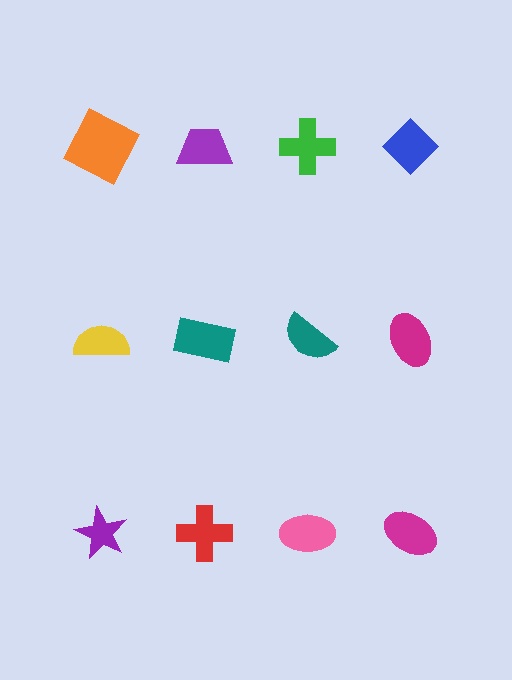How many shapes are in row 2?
4 shapes.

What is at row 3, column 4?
A magenta ellipse.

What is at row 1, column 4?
A blue diamond.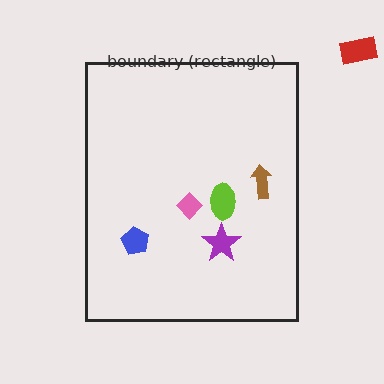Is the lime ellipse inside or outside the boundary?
Inside.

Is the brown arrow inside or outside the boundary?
Inside.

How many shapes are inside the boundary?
5 inside, 1 outside.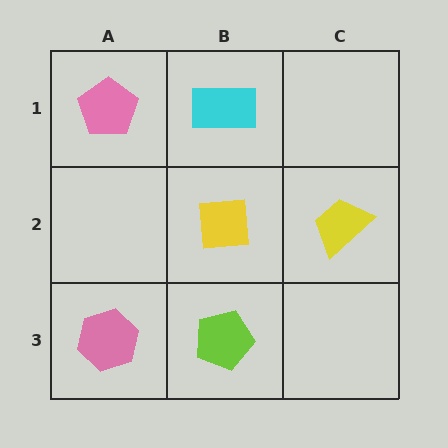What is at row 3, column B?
A lime pentagon.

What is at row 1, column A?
A pink pentagon.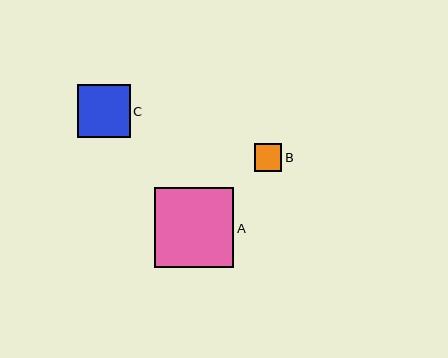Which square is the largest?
Square A is the largest with a size of approximately 79 pixels.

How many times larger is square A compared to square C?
Square A is approximately 1.5 times the size of square C.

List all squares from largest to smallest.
From largest to smallest: A, C, B.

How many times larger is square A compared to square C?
Square A is approximately 1.5 times the size of square C.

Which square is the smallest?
Square B is the smallest with a size of approximately 28 pixels.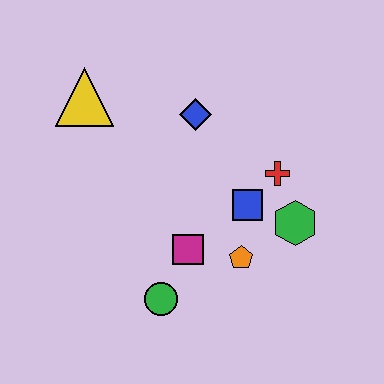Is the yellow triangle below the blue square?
No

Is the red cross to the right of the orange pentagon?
Yes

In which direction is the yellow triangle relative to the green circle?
The yellow triangle is above the green circle.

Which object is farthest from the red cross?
The yellow triangle is farthest from the red cross.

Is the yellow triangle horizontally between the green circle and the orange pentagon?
No